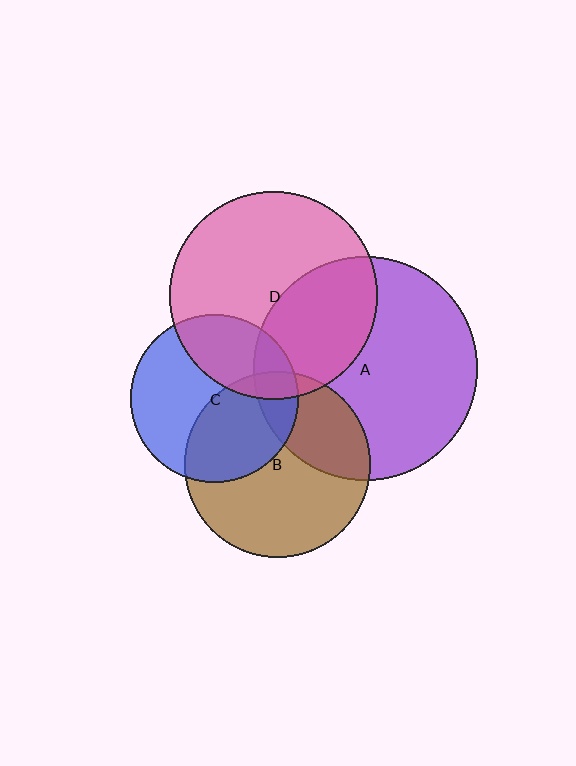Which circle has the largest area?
Circle A (purple).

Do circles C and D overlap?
Yes.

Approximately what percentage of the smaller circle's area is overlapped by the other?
Approximately 30%.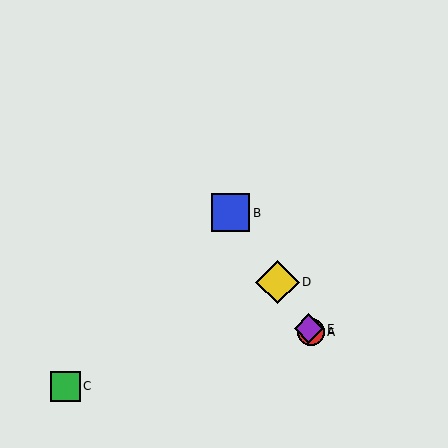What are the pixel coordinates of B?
Object B is at (231, 213).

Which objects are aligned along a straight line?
Objects A, B, D, E are aligned along a straight line.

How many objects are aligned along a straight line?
4 objects (A, B, D, E) are aligned along a straight line.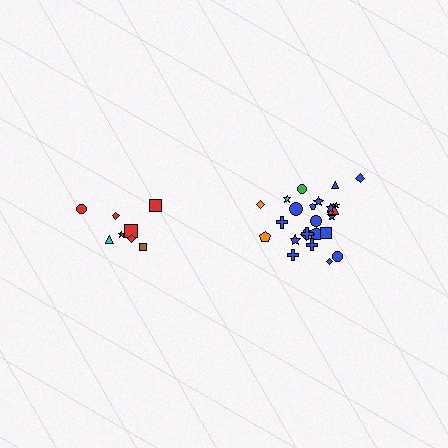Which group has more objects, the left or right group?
The right group.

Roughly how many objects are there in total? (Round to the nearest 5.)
Roughly 35 objects in total.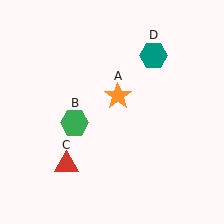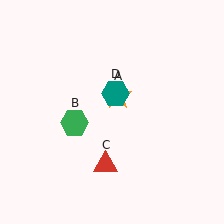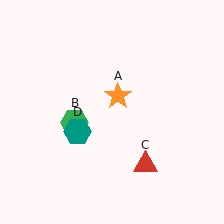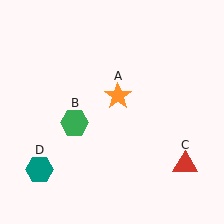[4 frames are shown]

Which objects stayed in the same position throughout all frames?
Orange star (object A) and green hexagon (object B) remained stationary.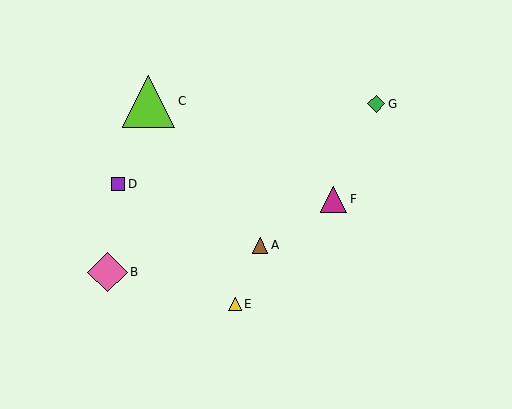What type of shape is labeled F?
Shape F is a magenta triangle.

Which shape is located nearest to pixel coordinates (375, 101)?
The green diamond (labeled G) at (376, 104) is nearest to that location.